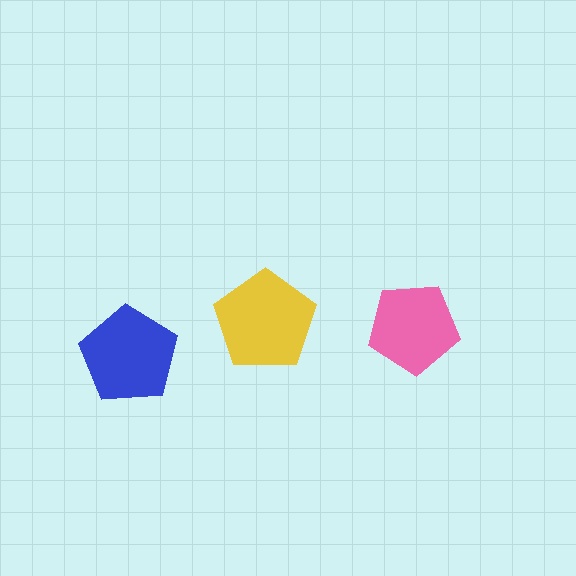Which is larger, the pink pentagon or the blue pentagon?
The blue one.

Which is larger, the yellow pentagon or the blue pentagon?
The yellow one.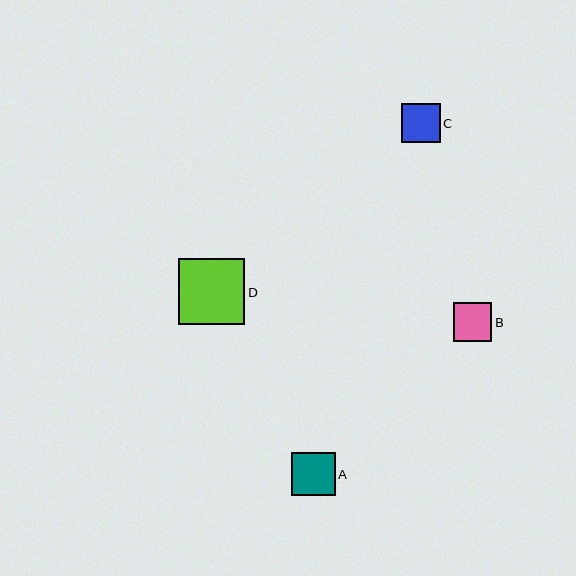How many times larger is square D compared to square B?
Square D is approximately 1.7 times the size of square B.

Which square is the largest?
Square D is the largest with a size of approximately 66 pixels.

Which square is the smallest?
Square B is the smallest with a size of approximately 39 pixels.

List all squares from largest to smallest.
From largest to smallest: D, A, C, B.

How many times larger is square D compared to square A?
Square D is approximately 1.5 times the size of square A.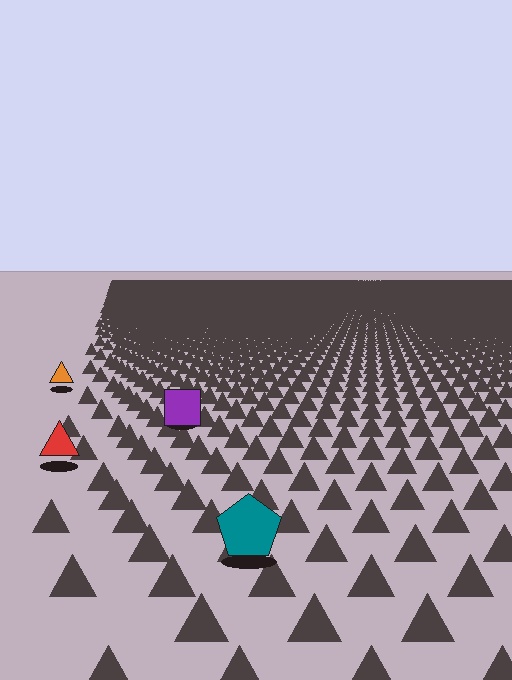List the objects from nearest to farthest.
From nearest to farthest: the teal pentagon, the red triangle, the purple square, the orange triangle.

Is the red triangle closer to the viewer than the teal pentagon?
No. The teal pentagon is closer — you can tell from the texture gradient: the ground texture is coarser near it.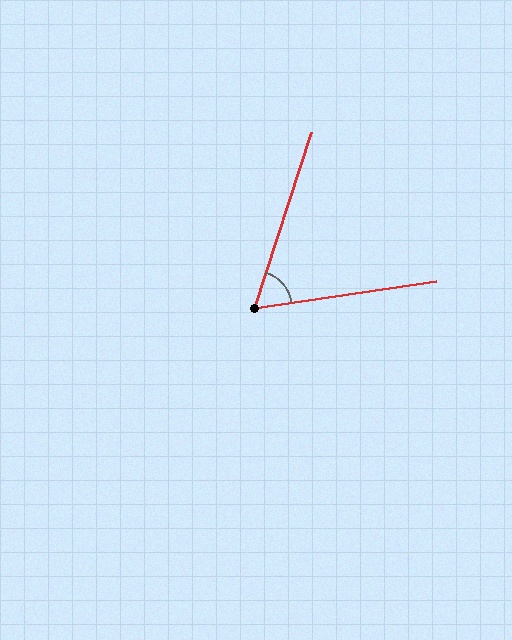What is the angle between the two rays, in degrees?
Approximately 64 degrees.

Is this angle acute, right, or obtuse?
It is acute.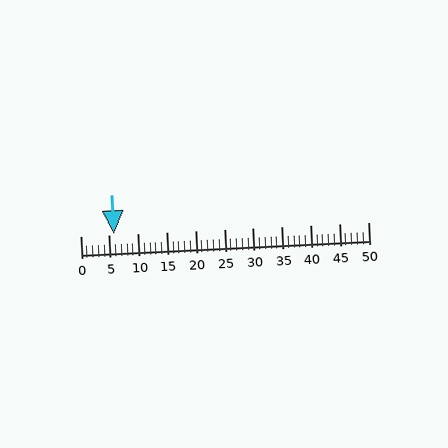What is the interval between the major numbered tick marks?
The major tick marks are spaced 5 units apart.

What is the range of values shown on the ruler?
The ruler shows values from 0 to 50.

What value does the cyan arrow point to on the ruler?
The cyan arrow points to approximately 6.